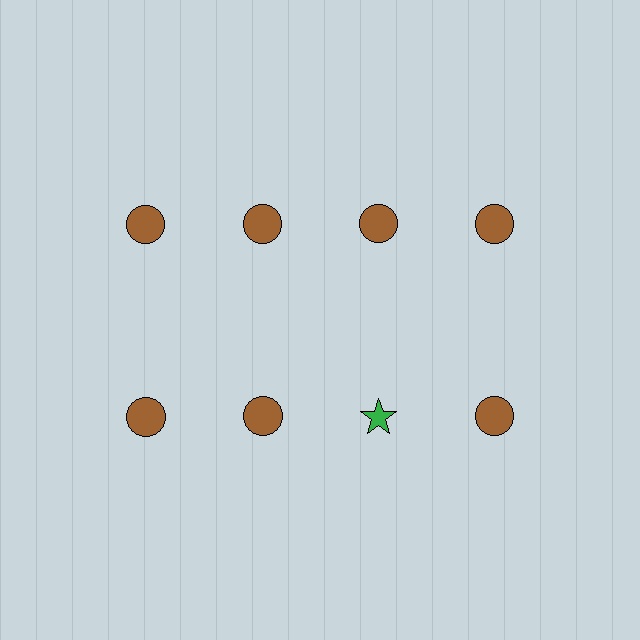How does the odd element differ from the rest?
It differs in both color (green instead of brown) and shape (star instead of circle).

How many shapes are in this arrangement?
There are 8 shapes arranged in a grid pattern.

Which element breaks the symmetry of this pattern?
The green star in the second row, center column breaks the symmetry. All other shapes are brown circles.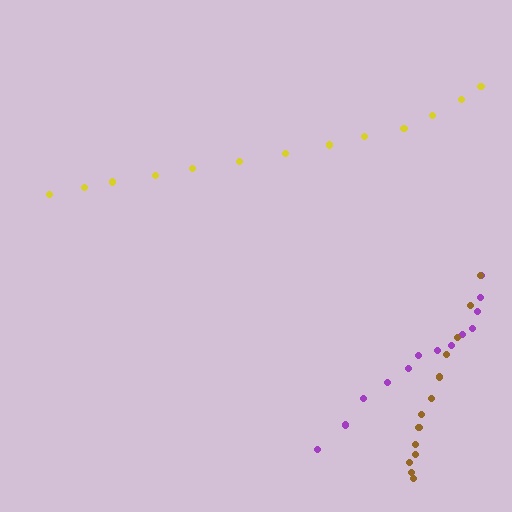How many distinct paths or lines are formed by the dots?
There are 3 distinct paths.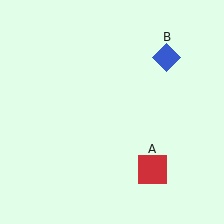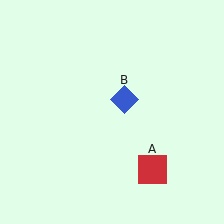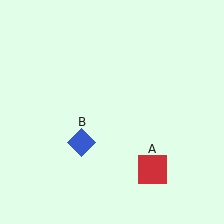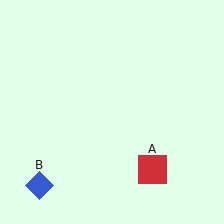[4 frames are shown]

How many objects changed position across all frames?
1 object changed position: blue diamond (object B).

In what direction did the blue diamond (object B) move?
The blue diamond (object B) moved down and to the left.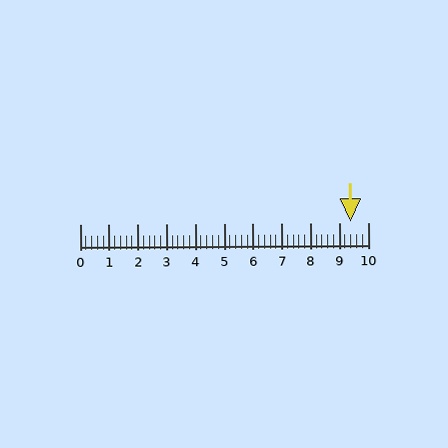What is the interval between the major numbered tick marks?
The major tick marks are spaced 1 units apart.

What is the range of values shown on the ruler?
The ruler shows values from 0 to 10.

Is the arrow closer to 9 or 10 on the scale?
The arrow is closer to 9.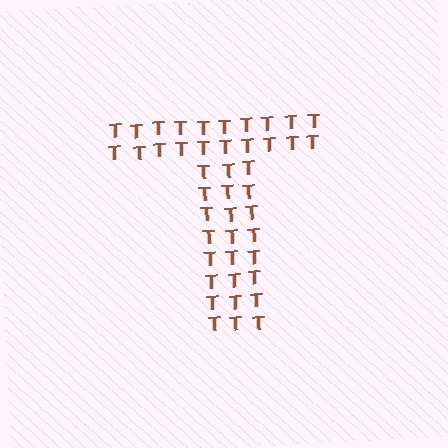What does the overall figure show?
The overall figure shows the letter T.